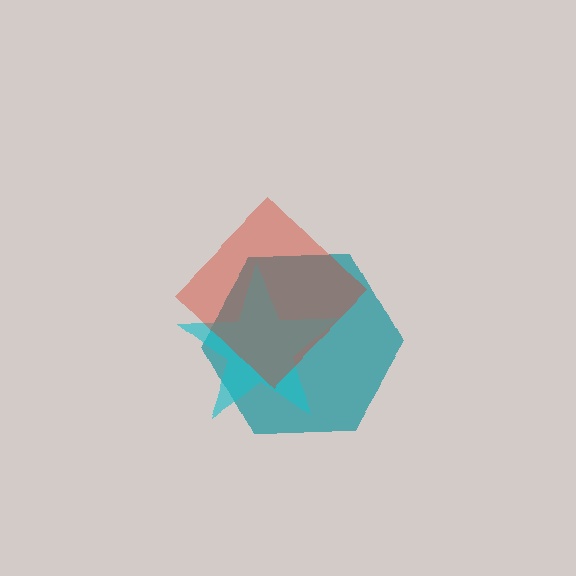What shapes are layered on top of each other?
The layered shapes are: a teal hexagon, a cyan star, a red diamond.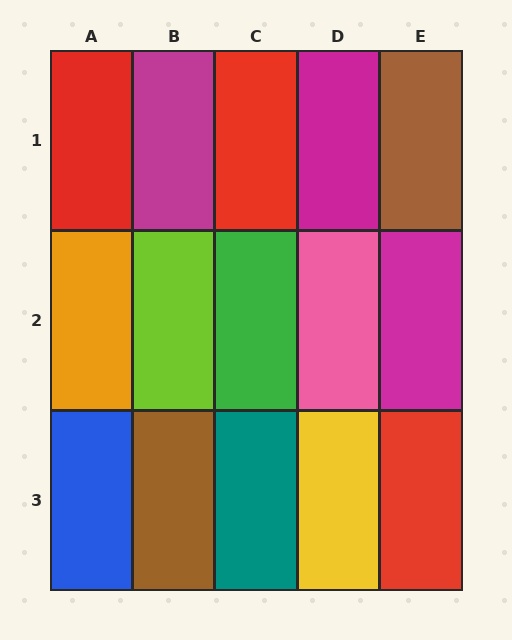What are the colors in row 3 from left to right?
Blue, brown, teal, yellow, red.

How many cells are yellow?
1 cell is yellow.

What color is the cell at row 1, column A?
Red.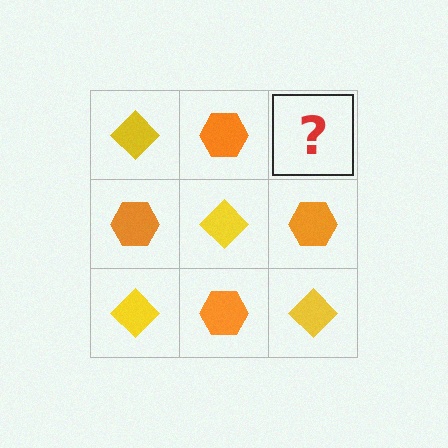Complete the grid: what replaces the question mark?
The question mark should be replaced with a yellow diamond.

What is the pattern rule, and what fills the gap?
The rule is that it alternates yellow diamond and orange hexagon in a checkerboard pattern. The gap should be filled with a yellow diamond.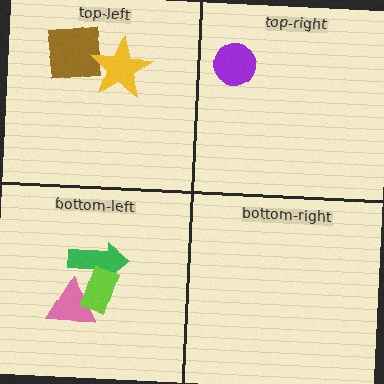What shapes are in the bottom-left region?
The pink triangle, the green arrow, the lime rectangle.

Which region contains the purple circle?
The top-right region.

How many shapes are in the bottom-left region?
3.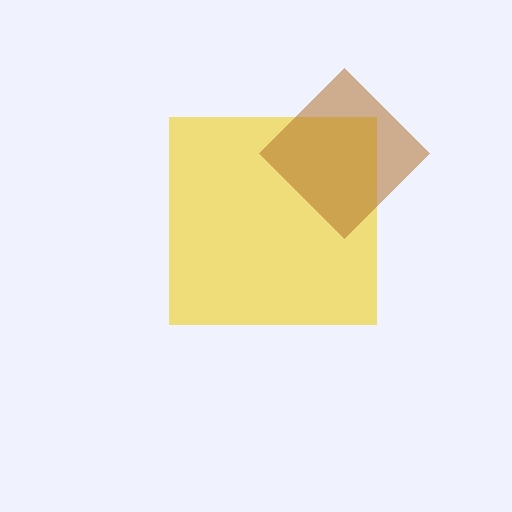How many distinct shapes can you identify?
There are 2 distinct shapes: a yellow square, a brown diamond.